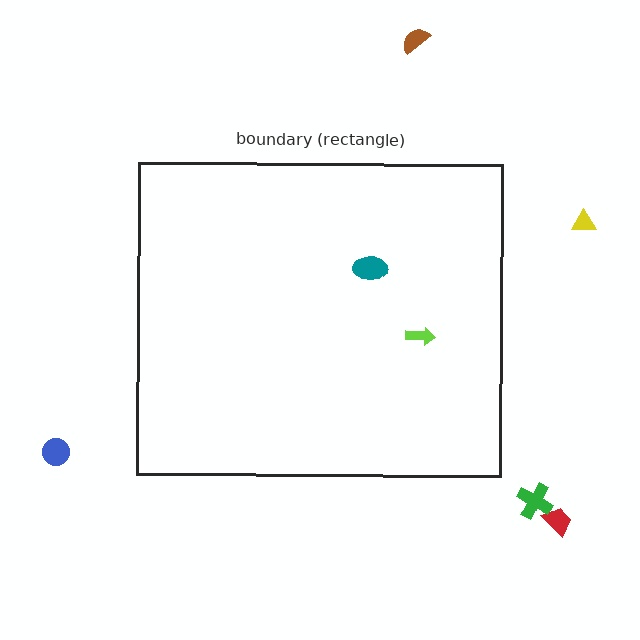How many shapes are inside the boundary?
2 inside, 5 outside.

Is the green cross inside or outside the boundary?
Outside.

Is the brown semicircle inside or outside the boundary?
Outside.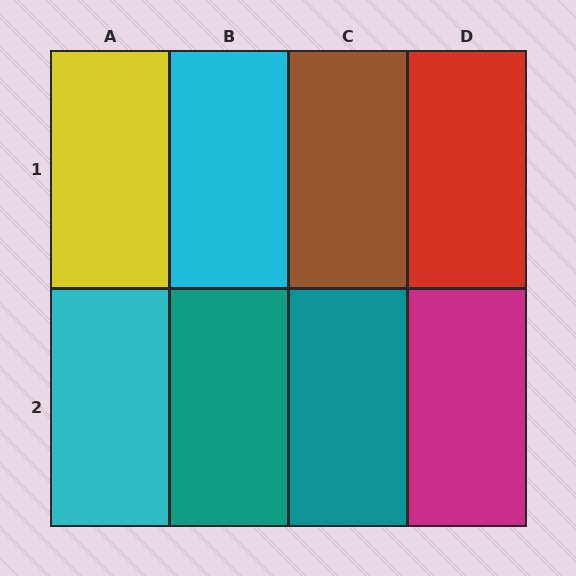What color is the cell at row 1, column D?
Red.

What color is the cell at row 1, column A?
Yellow.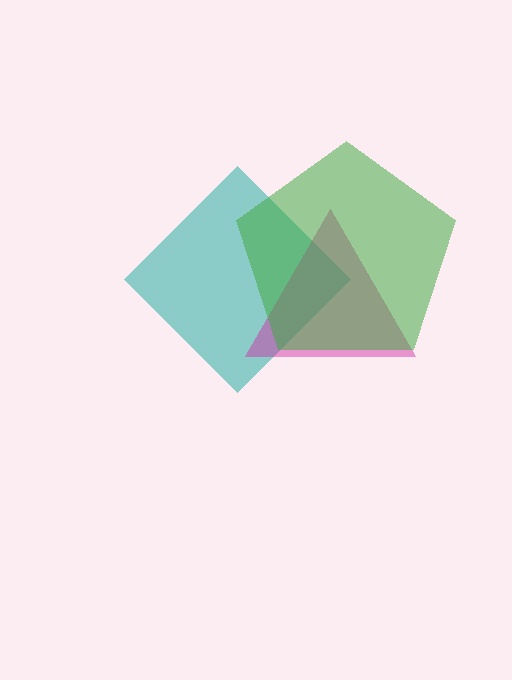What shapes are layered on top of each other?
The layered shapes are: a teal diamond, a magenta triangle, a green pentagon.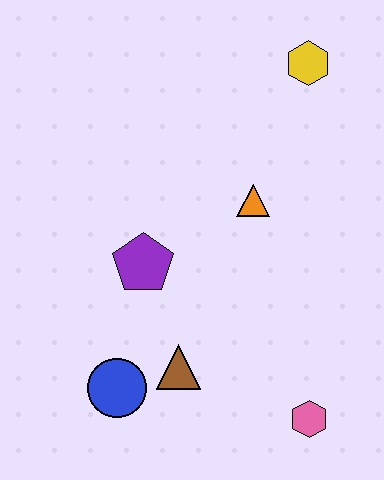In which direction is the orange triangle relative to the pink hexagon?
The orange triangle is above the pink hexagon.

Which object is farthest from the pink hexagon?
The yellow hexagon is farthest from the pink hexagon.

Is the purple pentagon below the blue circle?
No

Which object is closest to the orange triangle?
The purple pentagon is closest to the orange triangle.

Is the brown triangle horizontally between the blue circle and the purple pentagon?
No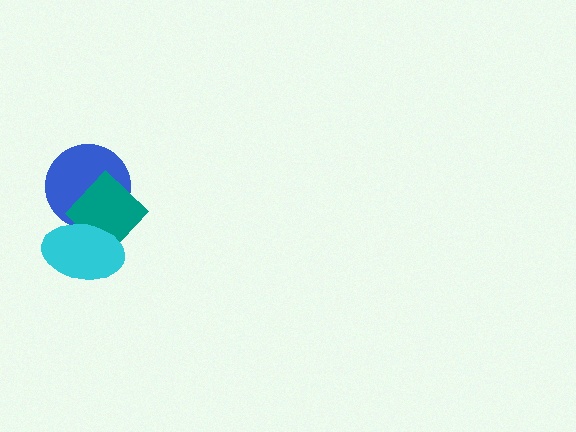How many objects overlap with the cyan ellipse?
2 objects overlap with the cyan ellipse.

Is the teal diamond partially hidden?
Yes, it is partially covered by another shape.